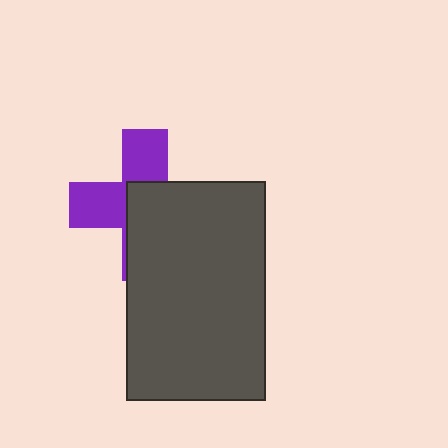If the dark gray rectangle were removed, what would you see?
You would see the complete purple cross.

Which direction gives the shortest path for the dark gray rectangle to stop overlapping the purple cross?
Moving toward the lower-right gives the shortest separation.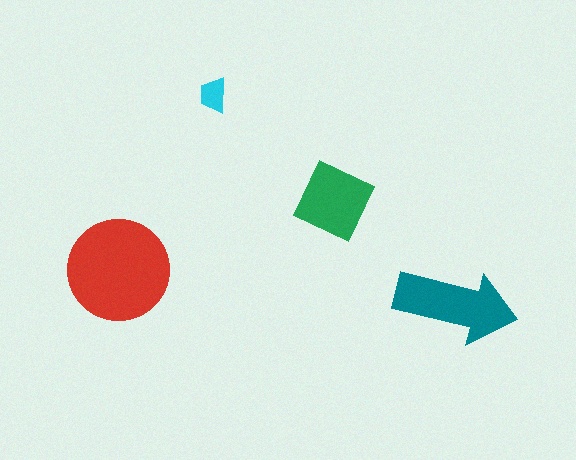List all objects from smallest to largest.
The cyan trapezoid, the green diamond, the teal arrow, the red circle.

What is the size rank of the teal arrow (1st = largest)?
2nd.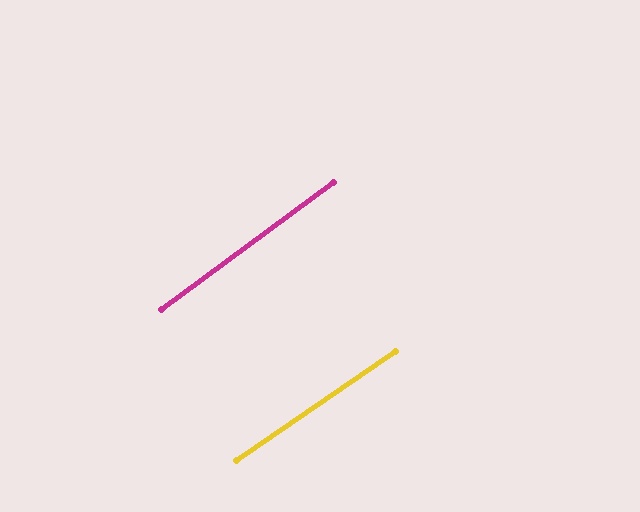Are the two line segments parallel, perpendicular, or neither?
Parallel — their directions differ by only 1.9°.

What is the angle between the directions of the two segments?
Approximately 2 degrees.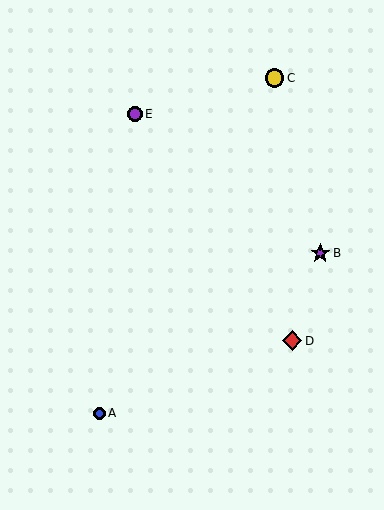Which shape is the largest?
The red diamond (labeled D) is the largest.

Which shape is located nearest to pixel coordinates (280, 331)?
The red diamond (labeled D) at (292, 341) is nearest to that location.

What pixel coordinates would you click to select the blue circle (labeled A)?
Click at (99, 413) to select the blue circle A.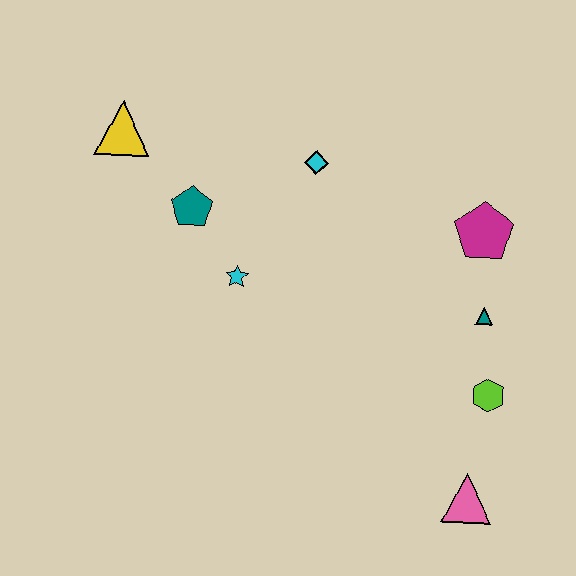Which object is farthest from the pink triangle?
The yellow triangle is farthest from the pink triangle.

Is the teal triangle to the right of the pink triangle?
Yes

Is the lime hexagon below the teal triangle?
Yes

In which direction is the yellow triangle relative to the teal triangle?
The yellow triangle is to the left of the teal triangle.